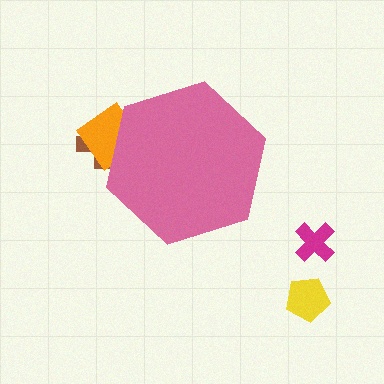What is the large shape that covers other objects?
A pink hexagon.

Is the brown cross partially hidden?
Yes, the brown cross is partially hidden behind the pink hexagon.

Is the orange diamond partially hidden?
Yes, the orange diamond is partially hidden behind the pink hexagon.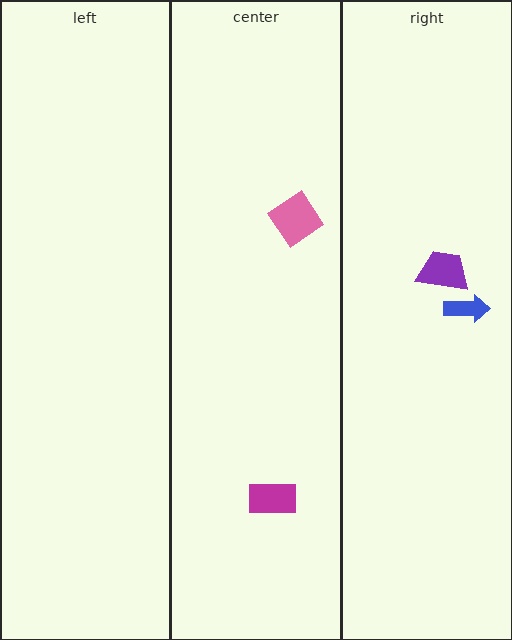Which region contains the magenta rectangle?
The center region.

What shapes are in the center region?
The pink diamond, the magenta rectangle.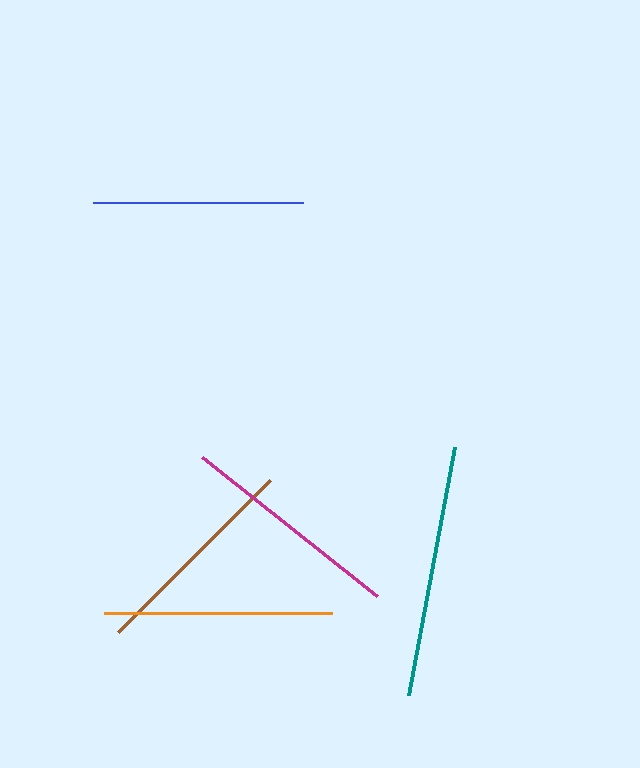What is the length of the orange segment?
The orange segment is approximately 228 pixels long.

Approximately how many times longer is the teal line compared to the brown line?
The teal line is approximately 1.2 times the length of the brown line.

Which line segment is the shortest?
The blue line is the shortest at approximately 210 pixels.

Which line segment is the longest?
The teal line is the longest at approximately 253 pixels.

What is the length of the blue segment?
The blue segment is approximately 210 pixels long.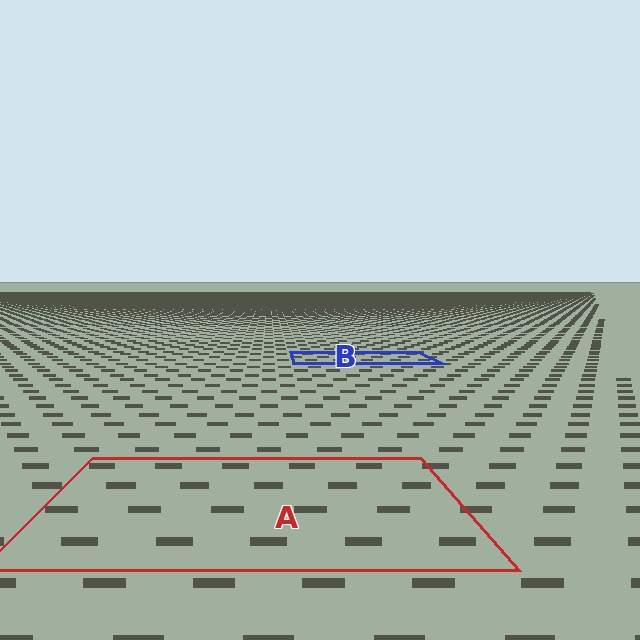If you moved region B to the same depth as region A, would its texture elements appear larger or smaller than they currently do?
They would appear larger. At a closer depth, the same texture elements are projected at a bigger on-screen size.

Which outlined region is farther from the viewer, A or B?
Region B is farther from the viewer — the texture elements inside it appear smaller and more densely packed.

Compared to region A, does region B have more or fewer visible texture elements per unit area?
Region B has more texture elements per unit area — they are packed more densely because it is farther away.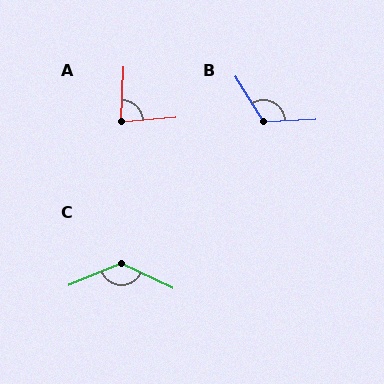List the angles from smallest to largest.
A (83°), B (119°), C (133°).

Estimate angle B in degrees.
Approximately 119 degrees.